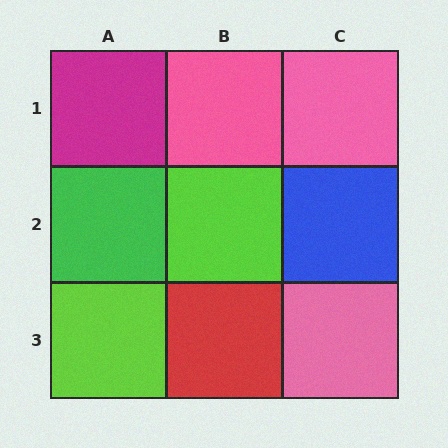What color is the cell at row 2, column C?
Blue.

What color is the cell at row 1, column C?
Pink.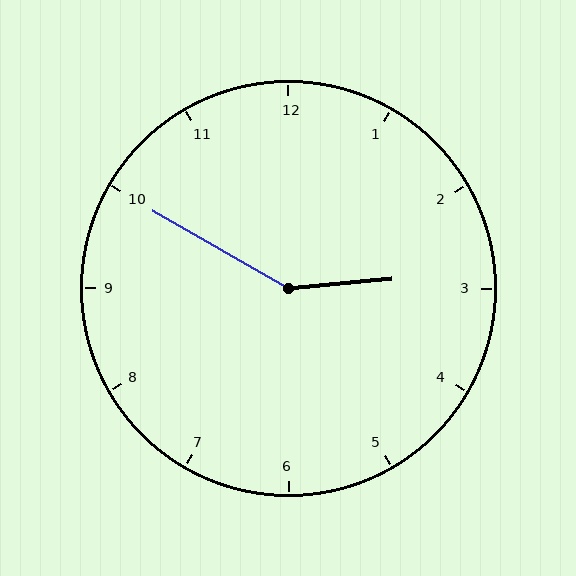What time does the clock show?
2:50.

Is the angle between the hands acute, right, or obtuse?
It is obtuse.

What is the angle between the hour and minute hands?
Approximately 145 degrees.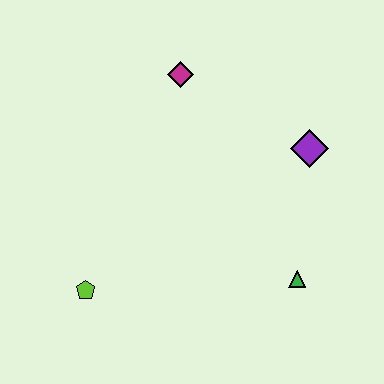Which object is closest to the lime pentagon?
The green triangle is closest to the lime pentagon.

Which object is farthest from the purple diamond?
The lime pentagon is farthest from the purple diamond.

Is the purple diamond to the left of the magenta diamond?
No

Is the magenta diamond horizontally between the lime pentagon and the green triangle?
Yes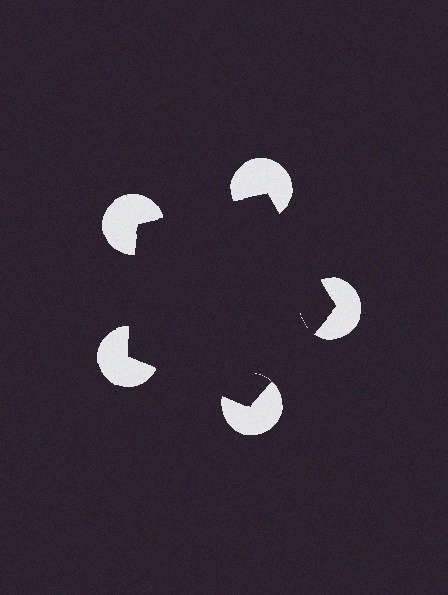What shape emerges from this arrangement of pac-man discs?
An illusory pentagon — its edges are inferred from the aligned wedge cuts in the pac-man discs, not physically drawn.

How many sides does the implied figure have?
5 sides.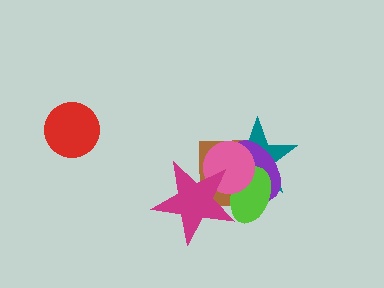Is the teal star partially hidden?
Yes, it is partially covered by another shape.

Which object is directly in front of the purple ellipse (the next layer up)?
The lime ellipse is directly in front of the purple ellipse.